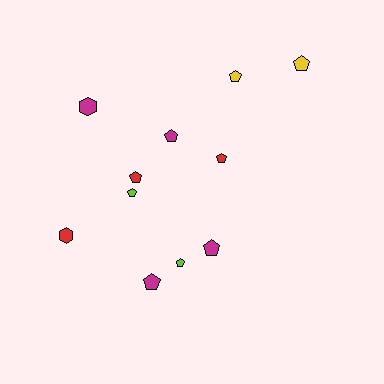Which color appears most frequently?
Magenta, with 4 objects.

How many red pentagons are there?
There are 2 red pentagons.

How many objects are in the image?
There are 11 objects.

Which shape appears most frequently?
Pentagon, with 9 objects.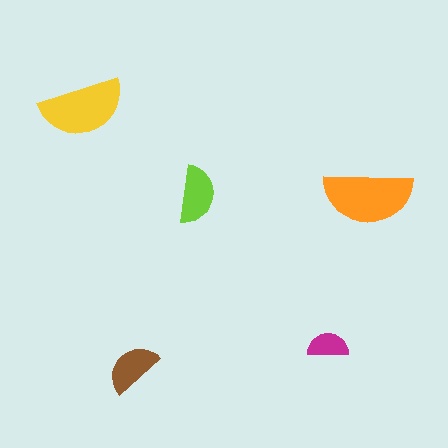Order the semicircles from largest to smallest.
the orange one, the yellow one, the lime one, the brown one, the magenta one.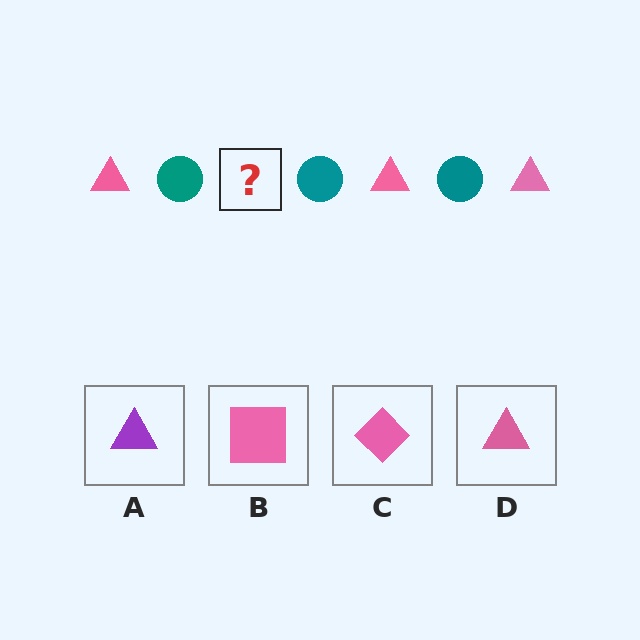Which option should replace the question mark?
Option D.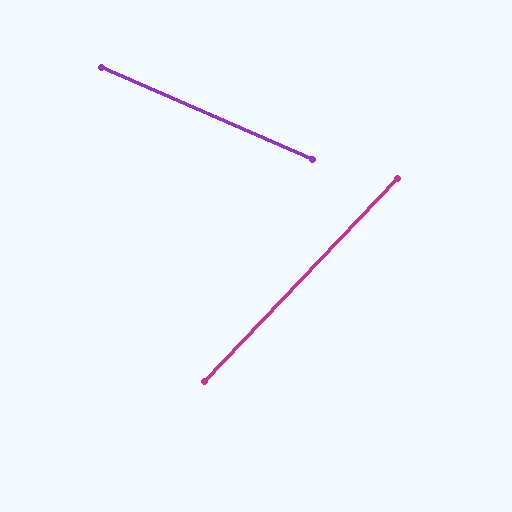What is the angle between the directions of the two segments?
Approximately 70 degrees.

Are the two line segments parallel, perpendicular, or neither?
Neither parallel nor perpendicular — they differ by about 70°.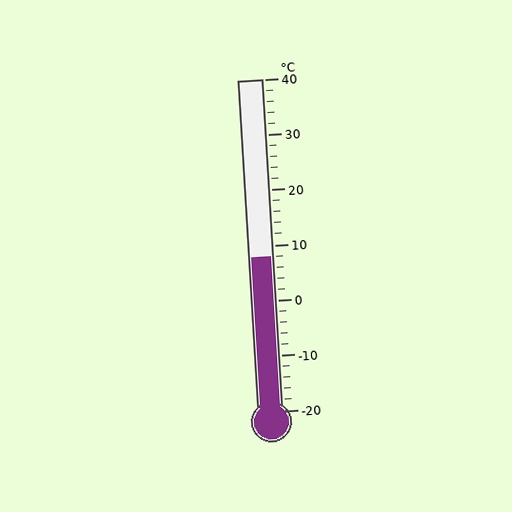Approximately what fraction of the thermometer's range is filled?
The thermometer is filled to approximately 45% of its range.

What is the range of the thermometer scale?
The thermometer scale ranges from -20°C to 40°C.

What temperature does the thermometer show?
The thermometer shows approximately 8°C.